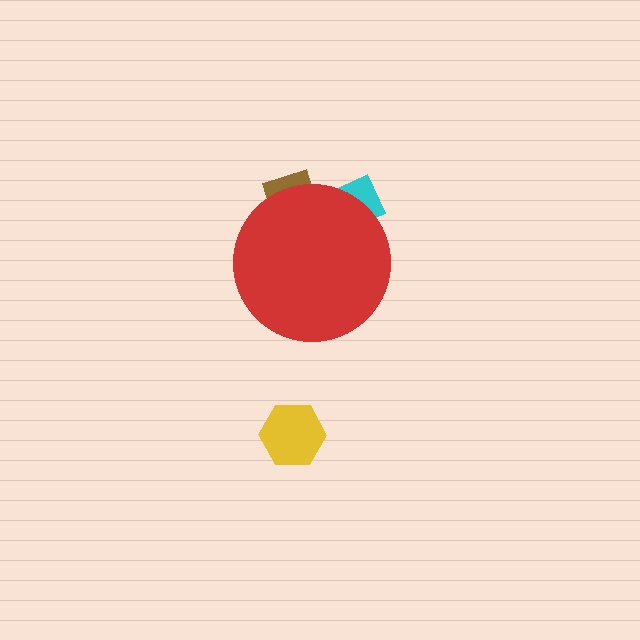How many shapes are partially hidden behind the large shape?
2 shapes are partially hidden.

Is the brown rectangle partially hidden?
Yes, the brown rectangle is partially hidden behind the red circle.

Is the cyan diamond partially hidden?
Yes, the cyan diamond is partially hidden behind the red circle.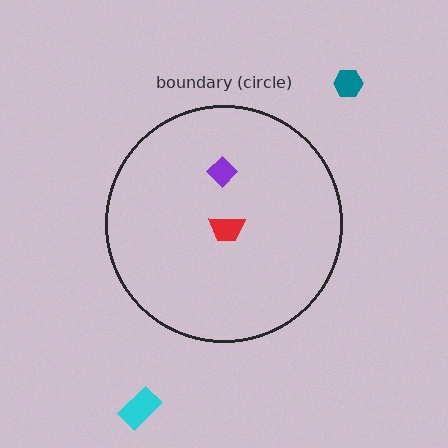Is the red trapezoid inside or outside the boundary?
Inside.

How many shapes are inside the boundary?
2 inside, 2 outside.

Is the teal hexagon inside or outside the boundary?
Outside.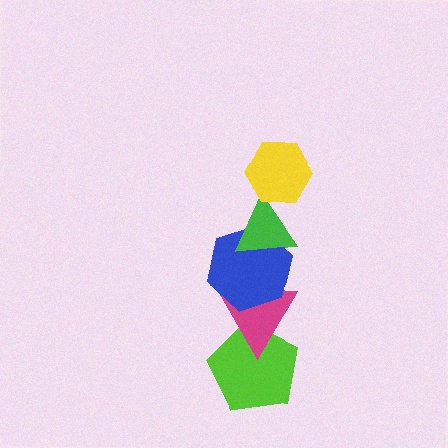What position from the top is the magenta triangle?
The magenta triangle is 4th from the top.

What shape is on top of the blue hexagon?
The green triangle is on top of the blue hexagon.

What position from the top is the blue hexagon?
The blue hexagon is 3rd from the top.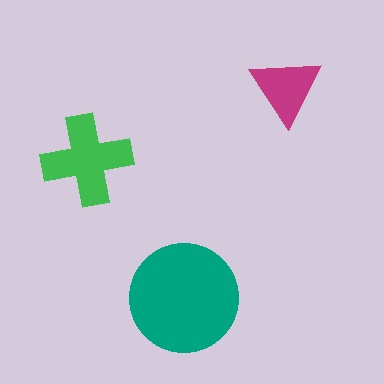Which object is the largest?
The teal circle.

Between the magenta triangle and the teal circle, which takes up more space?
The teal circle.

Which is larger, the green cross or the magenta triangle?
The green cross.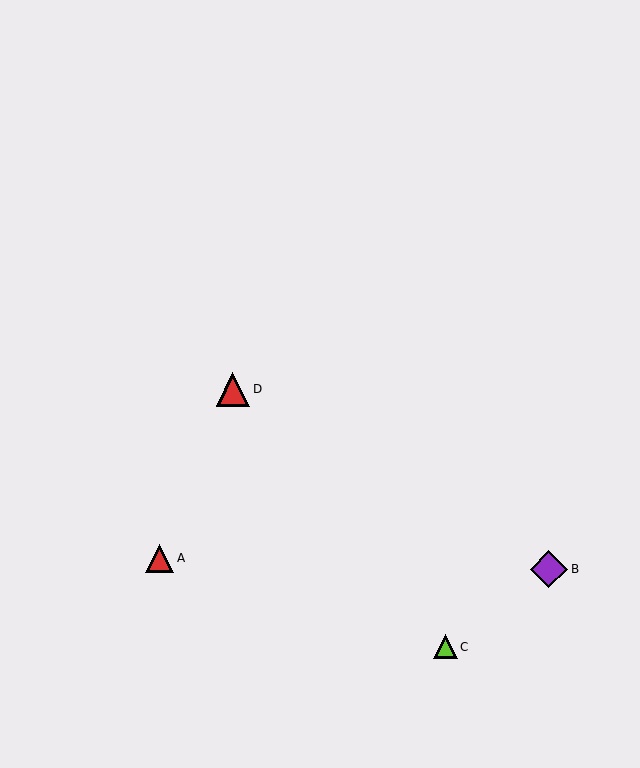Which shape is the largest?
The purple diamond (labeled B) is the largest.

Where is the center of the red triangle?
The center of the red triangle is at (233, 389).